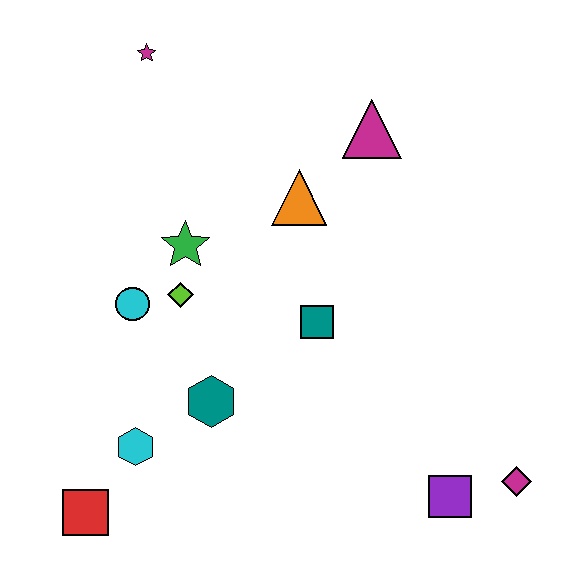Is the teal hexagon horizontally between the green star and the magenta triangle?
Yes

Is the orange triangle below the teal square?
No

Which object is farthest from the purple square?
The magenta star is farthest from the purple square.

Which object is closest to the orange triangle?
The magenta triangle is closest to the orange triangle.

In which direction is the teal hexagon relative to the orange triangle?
The teal hexagon is below the orange triangle.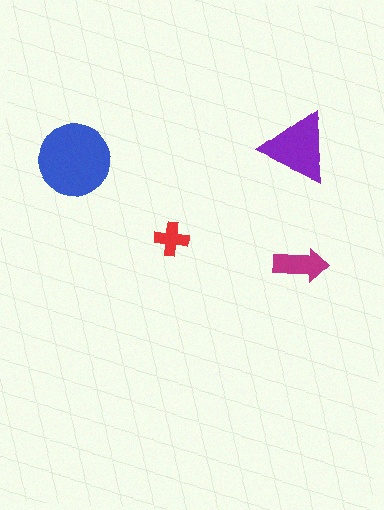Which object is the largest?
The blue circle.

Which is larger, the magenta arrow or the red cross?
The magenta arrow.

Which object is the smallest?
The red cross.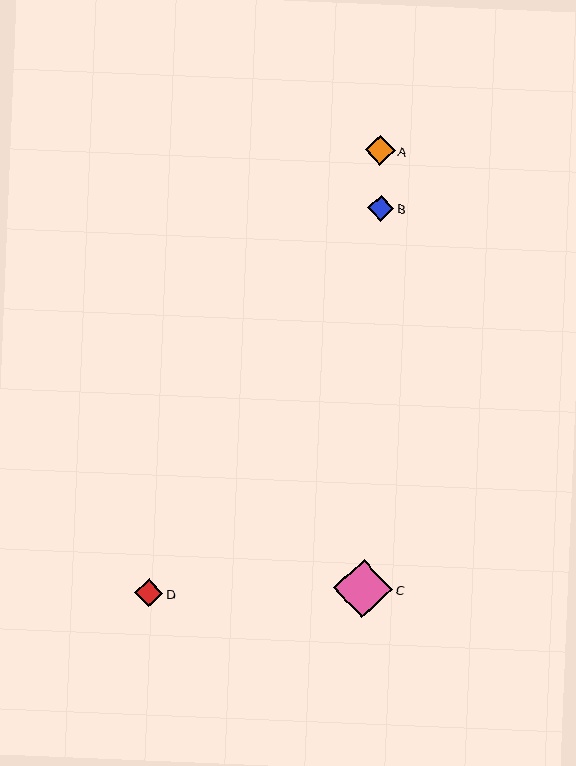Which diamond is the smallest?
Diamond B is the smallest with a size of approximately 27 pixels.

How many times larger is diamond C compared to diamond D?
Diamond C is approximately 2.1 times the size of diamond D.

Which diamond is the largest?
Diamond C is the largest with a size of approximately 59 pixels.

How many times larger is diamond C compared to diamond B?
Diamond C is approximately 2.2 times the size of diamond B.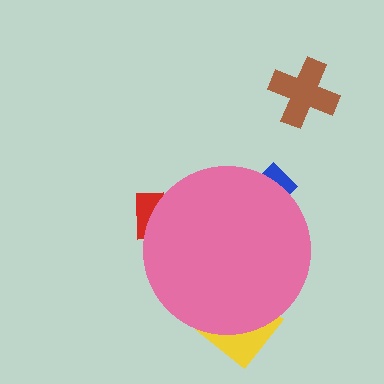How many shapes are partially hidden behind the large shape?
3 shapes are partially hidden.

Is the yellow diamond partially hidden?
Yes, the yellow diamond is partially hidden behind the pink circle.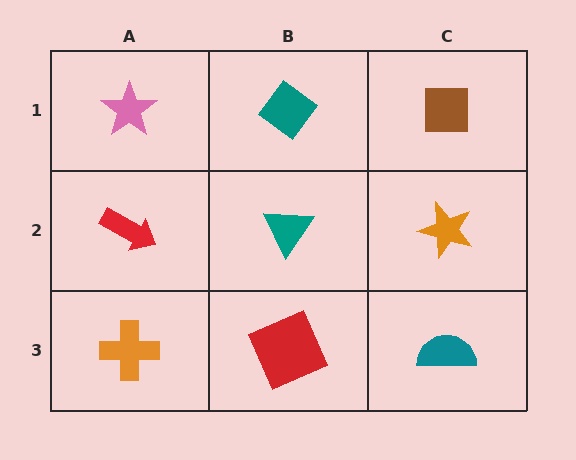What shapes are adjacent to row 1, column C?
An orange star (row 2, column C), a teal diamond (row 1, column B).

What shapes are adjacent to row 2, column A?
A pink star (row 1, column A), an orange cross (row 3, column A), a teal triangle (row 2, column B).